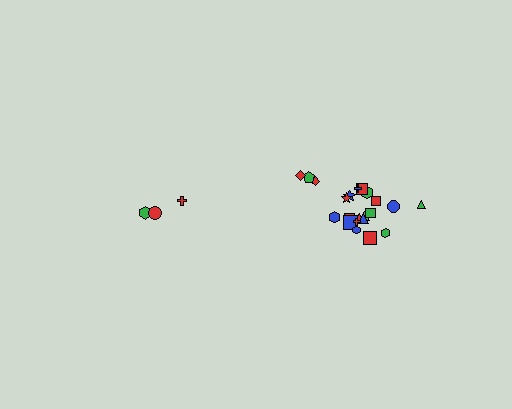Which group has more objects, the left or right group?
The right group.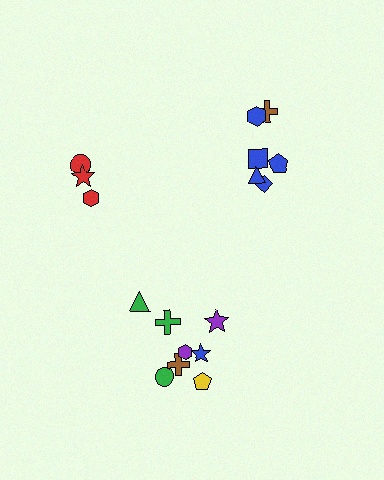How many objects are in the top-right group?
There are 6 objects.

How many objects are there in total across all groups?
There are 17 objects.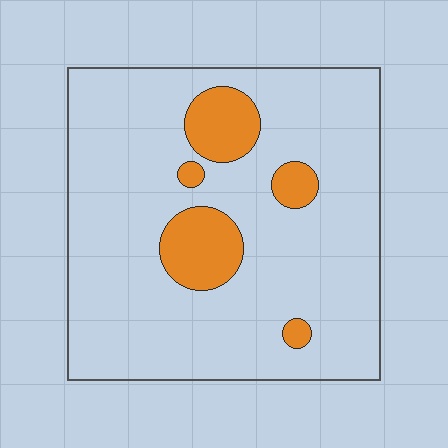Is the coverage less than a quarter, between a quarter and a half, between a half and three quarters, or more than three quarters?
Less than a quarter.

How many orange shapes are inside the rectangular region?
5.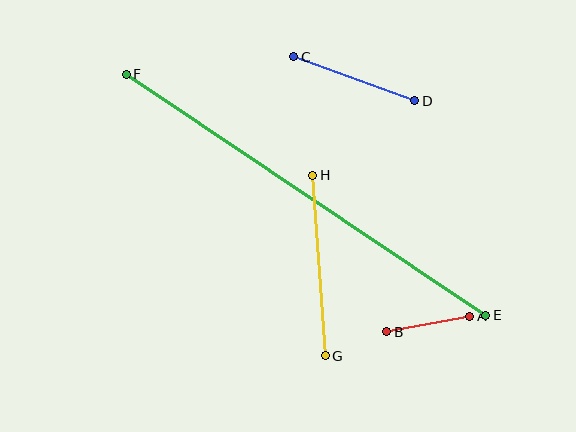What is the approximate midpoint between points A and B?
The midpoint is at approximately (428, 324) pixels.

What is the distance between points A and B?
The distance is approximately 84 pixels.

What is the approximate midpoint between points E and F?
The midpoint is at approximately (306, 195) pixels.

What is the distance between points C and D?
The distance is approximately 129 pixels.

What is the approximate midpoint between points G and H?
The midpoint is at approximately (319, 266) pixels.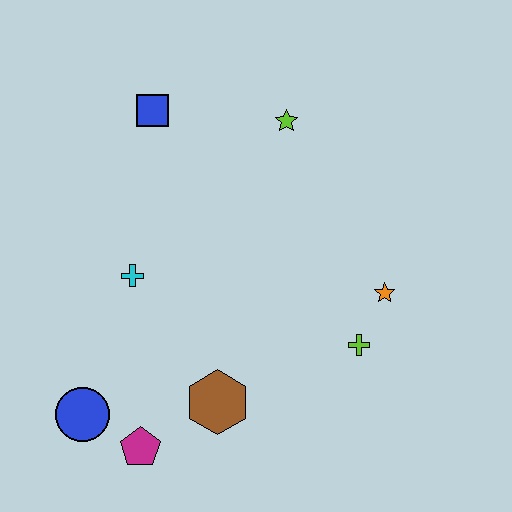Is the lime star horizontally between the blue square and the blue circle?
No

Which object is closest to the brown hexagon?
The magenta pentagon is closest to the brown hexagon.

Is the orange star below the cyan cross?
Yes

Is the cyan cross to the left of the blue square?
Yes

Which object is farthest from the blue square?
The magenta pentagon is farthest from the blue square.